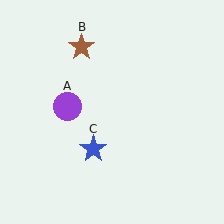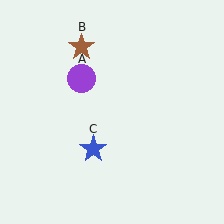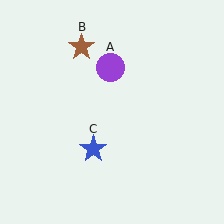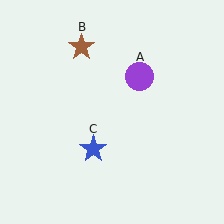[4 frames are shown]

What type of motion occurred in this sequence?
The purple circle (object A) rotated clockwise around the center of the scene.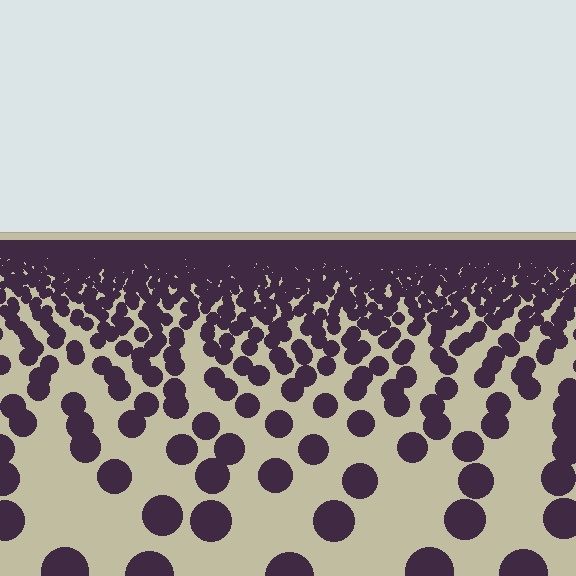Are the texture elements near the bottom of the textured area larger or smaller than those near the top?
Larger. Near the bottom, elements are closer to the viewer and appear at a bigger on-screen size.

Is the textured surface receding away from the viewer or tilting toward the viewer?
The surface is receding away from the viewer. Texture elements get smaller and denser toward the top.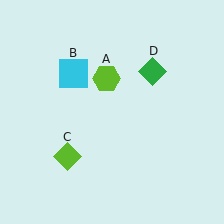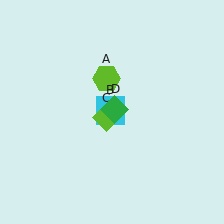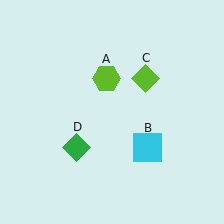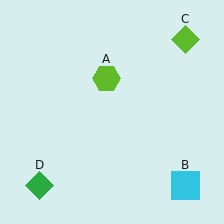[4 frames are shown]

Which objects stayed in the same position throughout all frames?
Lime hexagon (object A) remained stationary.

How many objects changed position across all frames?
3 objects changed position: cyan square (object B), lime diamond (object C), green diamond (object D).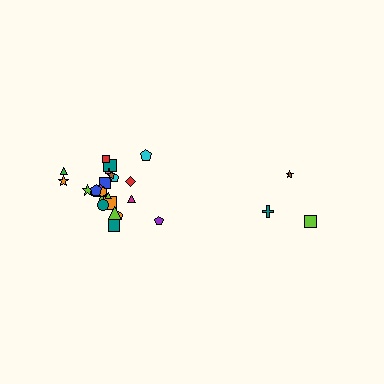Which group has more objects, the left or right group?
The left group.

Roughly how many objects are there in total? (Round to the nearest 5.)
Roughly 30 objects in total.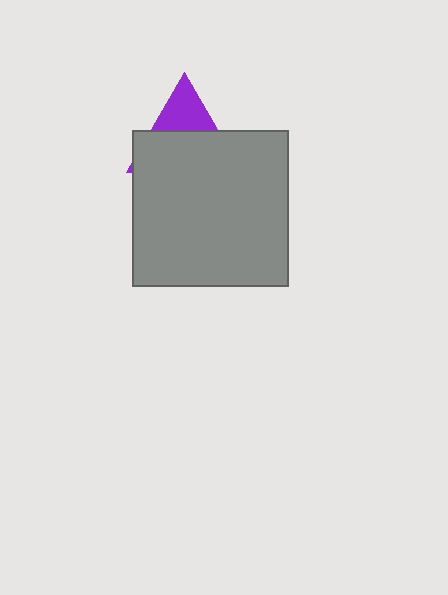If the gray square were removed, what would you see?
You would see the complete purple triangle.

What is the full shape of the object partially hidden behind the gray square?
The partially hidden object is a purple triangle.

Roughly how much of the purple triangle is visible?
A small part of it is visible (roughly 33%).